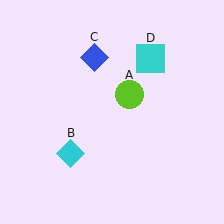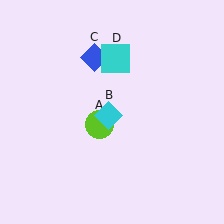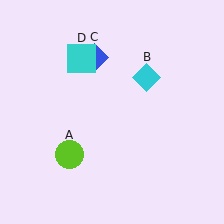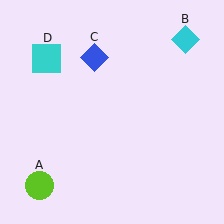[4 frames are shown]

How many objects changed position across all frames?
3 objects changed position: lime circle (object A), cyan diamond (object B), cyan square (object D).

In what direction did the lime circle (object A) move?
The lime circle (object A) moved down and to the left.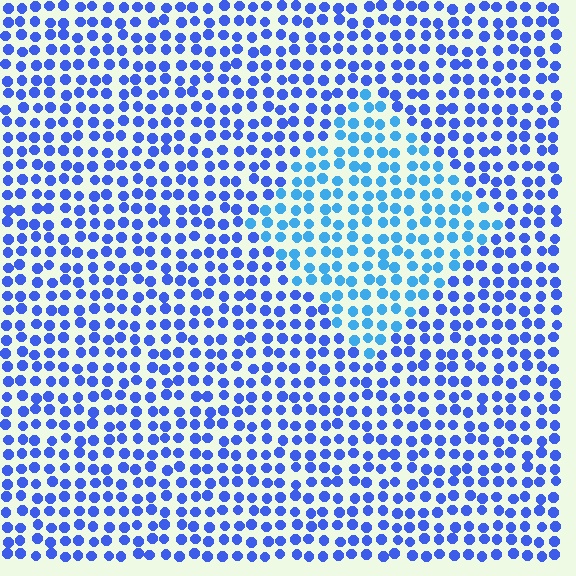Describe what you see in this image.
The image is filled with small blue elements in a uniform arrangement. A diamond-shaped region is visible where the elements are tinted to a slightly different hue, forming a subtle color boundary.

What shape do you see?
I see a diamond.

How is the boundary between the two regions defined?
The boundary is defined purely by a slight shift in hue (about 28 degrees). Spacing, size, and orientation are identical on both sides.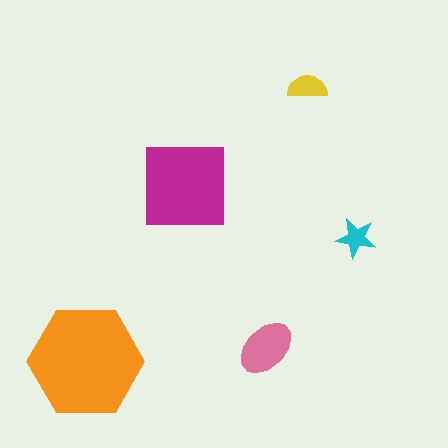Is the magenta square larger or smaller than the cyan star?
Larger.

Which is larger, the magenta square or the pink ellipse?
The magenta square.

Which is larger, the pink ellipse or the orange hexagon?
The orange hexagon.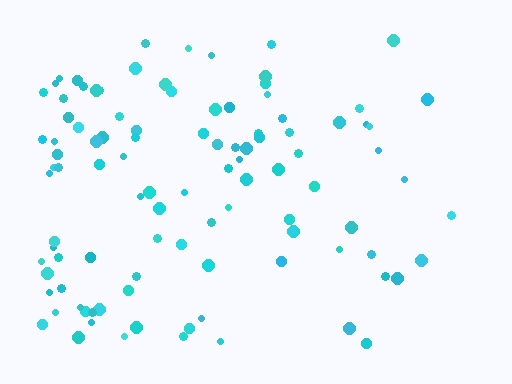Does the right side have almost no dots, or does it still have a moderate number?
Still a moderate number, just noticeably fewer than the left.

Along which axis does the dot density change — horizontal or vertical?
Horizontal.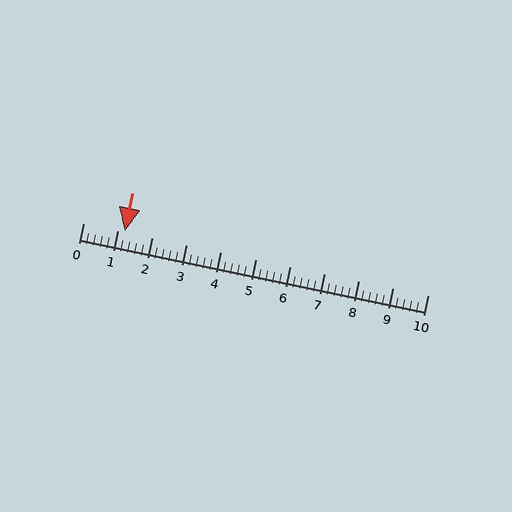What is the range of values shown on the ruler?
The ruler shows values from 0 to 10.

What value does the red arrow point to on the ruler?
The red arrow points to approximately 1.2.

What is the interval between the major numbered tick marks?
The major tick marks are spaced 1 units apart.